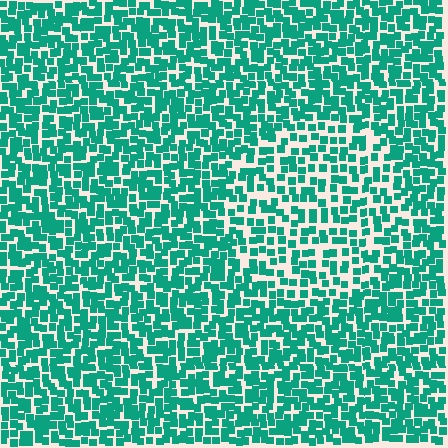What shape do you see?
I see a circle.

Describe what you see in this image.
The image contains small teal elements arranged at two different densities. A circle-shaped region is visible where the elements are less densely packed than the surrounding area.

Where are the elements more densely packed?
The elements are more densely packed outside the circle boundary.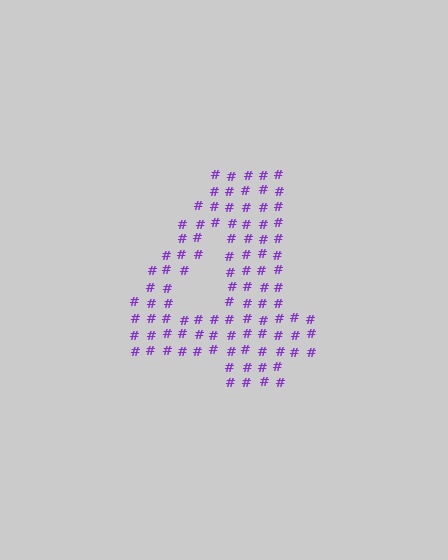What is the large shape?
The large shape is the digit 4.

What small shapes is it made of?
It is made of small hash symbols.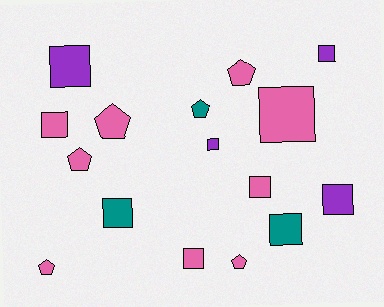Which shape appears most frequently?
Square, with 10 objects.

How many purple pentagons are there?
There are no purple pentagons.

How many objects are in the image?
There are 16 objects.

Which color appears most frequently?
Pink, with 9 objects.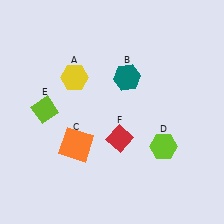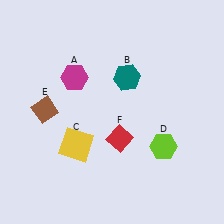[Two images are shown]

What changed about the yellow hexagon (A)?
In Image 1, A is yellow. In Image 2, it changed to magenta.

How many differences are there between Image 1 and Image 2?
There are 3 differences between the two images.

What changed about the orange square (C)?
In Image 1, C is orange. In Image 2, it changed to yellow.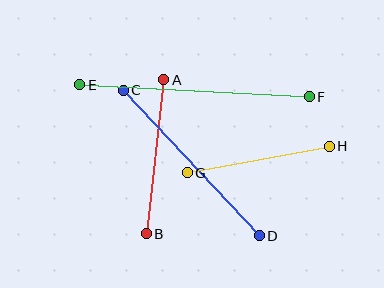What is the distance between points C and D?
The distance is approximately 199 pixels.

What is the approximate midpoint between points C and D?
The midpoint is at approximately (191, 163) pixels.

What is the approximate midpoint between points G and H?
The midpoint is at approximately (258, 159) pixels.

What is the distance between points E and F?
The distance is approximately 230 pixels.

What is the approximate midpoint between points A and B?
The midpoint is at approximately (155, 157) pixels.